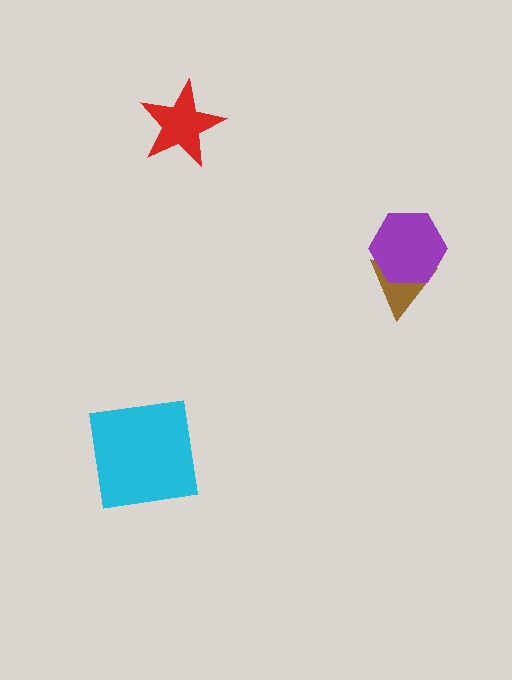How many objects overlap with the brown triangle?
1 object overlaps with the brown triangle.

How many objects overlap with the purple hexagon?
1 object overlaps with the purple hexagon.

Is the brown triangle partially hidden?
Yes, it is partially covered by another shape.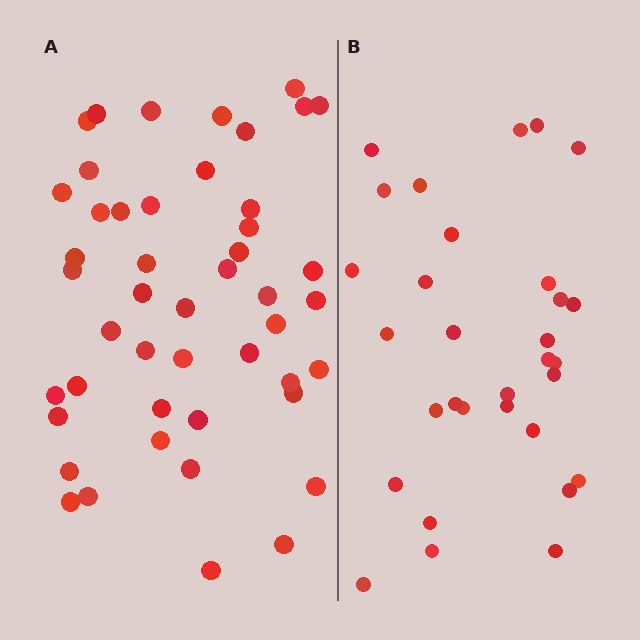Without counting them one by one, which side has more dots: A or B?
Region A (the left region) has more dots.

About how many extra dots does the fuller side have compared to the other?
Region A has approximately 15 more dots than region B.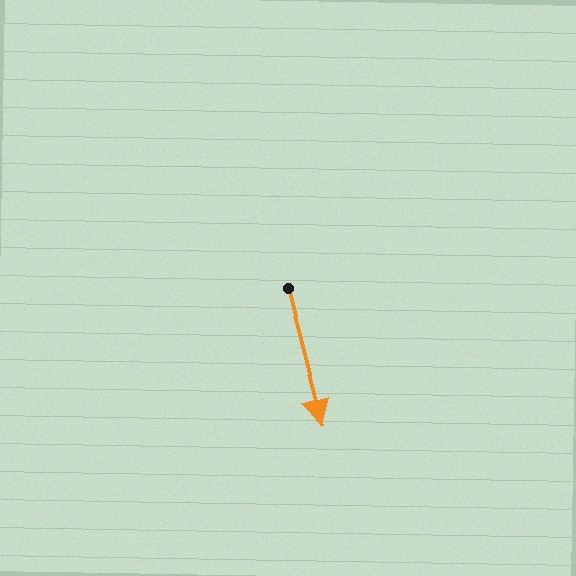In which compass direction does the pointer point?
South.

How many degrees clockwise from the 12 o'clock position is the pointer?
Approximately 165 degrees.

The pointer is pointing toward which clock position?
Roughly 6 o'clock.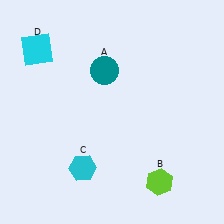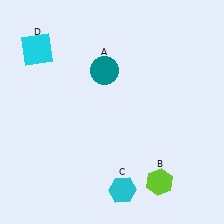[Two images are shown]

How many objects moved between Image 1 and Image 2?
1 object moved between the two images.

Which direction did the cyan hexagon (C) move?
The cyan hexagon (C) moved right.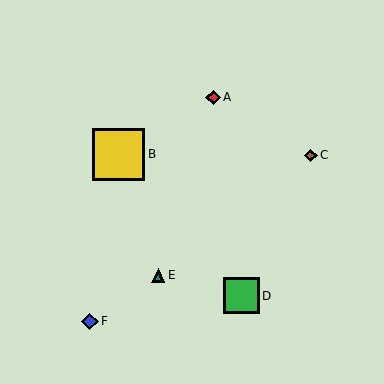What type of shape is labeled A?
Shape A is a red diamond.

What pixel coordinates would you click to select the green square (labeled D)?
Click at (241, 296) to select the green square D.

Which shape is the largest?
The yellow square (labeled B) is the largest.